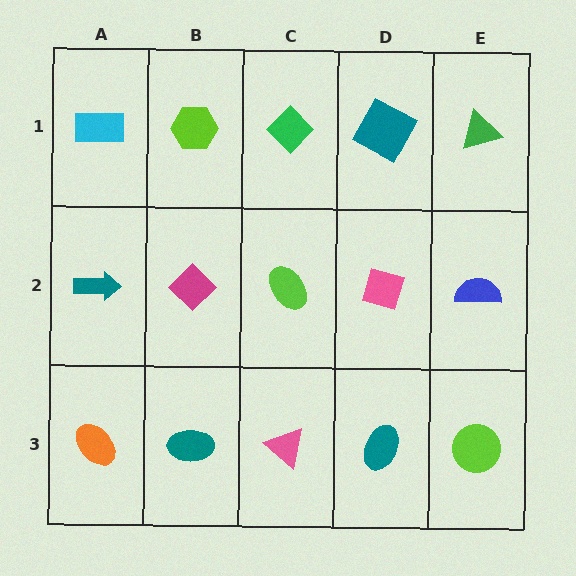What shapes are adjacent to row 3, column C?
A lime ellipse (row 2, column C), a teal ellipse (row 3, column B), a teal ellipse (row 3, column D).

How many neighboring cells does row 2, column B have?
4.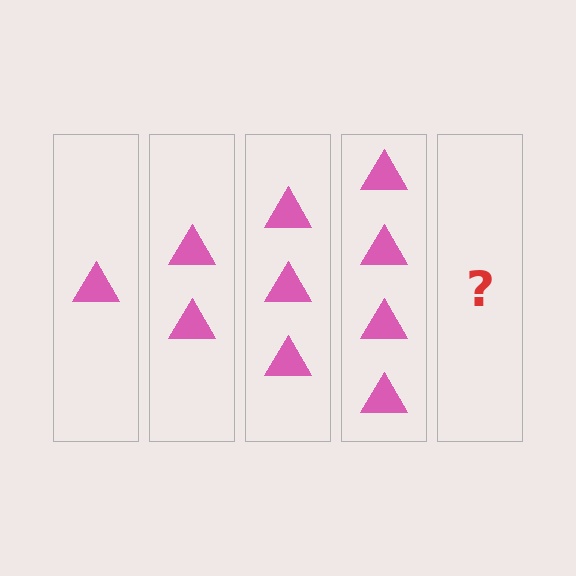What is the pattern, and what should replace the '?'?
The pattern is that each step adds one more triangle. The '?' should be 5 triangles.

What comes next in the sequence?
The next element should be 5 triangles.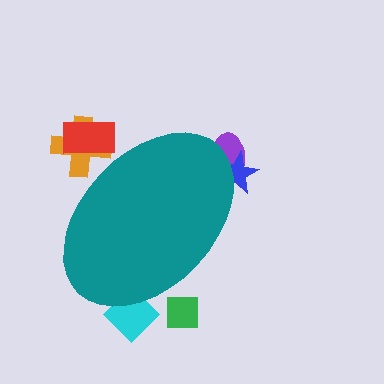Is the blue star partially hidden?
Yes, the blue star is partially hidden behind the teal ellipse.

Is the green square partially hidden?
Yes, the green square is partially hidden behind the teal ellipse.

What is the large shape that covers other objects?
A teal ellipse.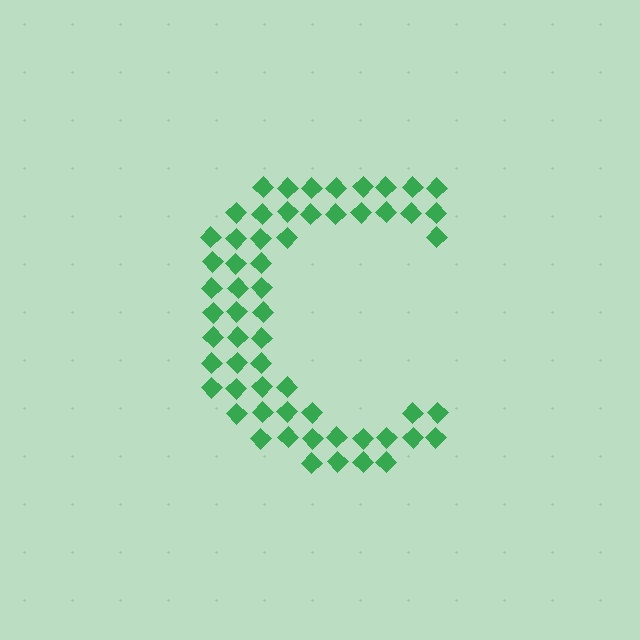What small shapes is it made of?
It is made of small diamonds.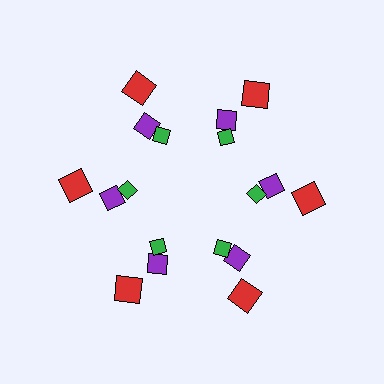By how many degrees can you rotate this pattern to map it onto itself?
The pattern maps onto itself every 60 degrees of rotation.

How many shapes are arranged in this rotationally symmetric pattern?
There are 18 shapes, arranged in 6 groups of 3.